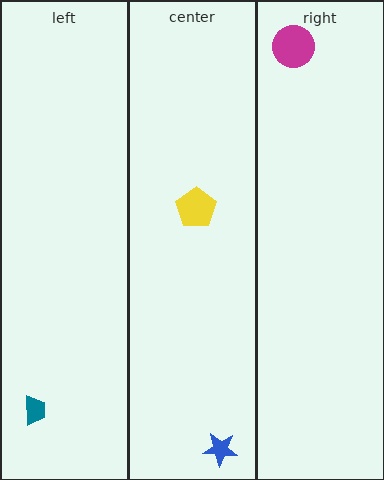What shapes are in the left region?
The teal trapezoid.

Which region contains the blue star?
The center region.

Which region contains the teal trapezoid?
The left region.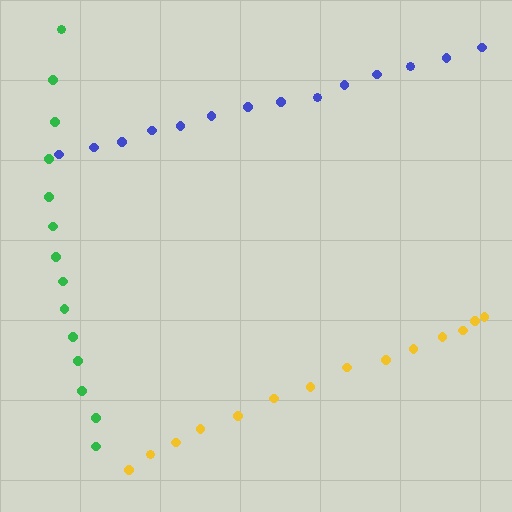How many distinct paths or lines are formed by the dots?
There are 3 distinct paths.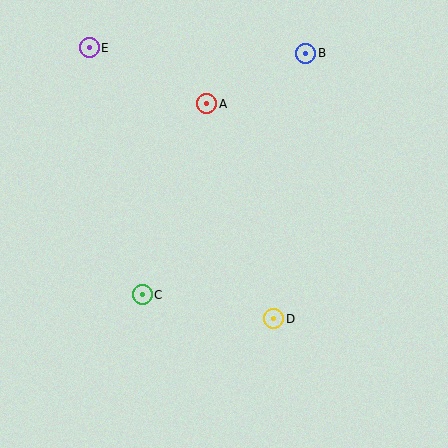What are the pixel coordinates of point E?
Point E is at (89, 48).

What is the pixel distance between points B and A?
The distance between B and A is 111 pixels.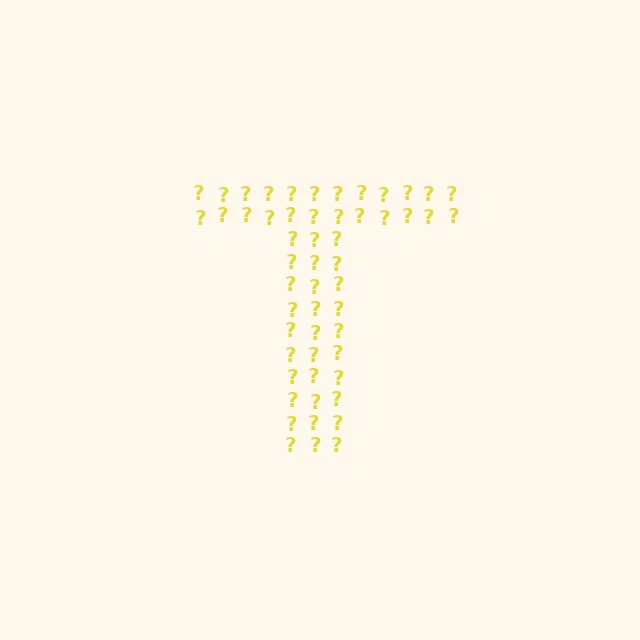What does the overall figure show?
The overall figure shows the letter T.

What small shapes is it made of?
It is made of small question marks.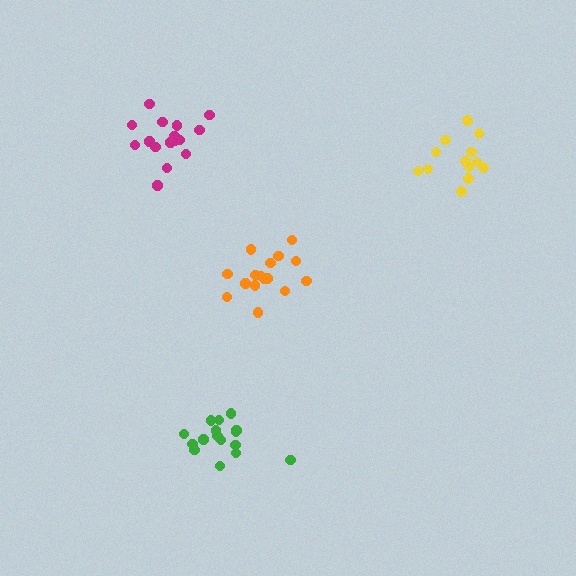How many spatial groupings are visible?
There are 4 spatial groupings.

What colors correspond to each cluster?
The clusters are colored: green, orange, magenta, yellow.